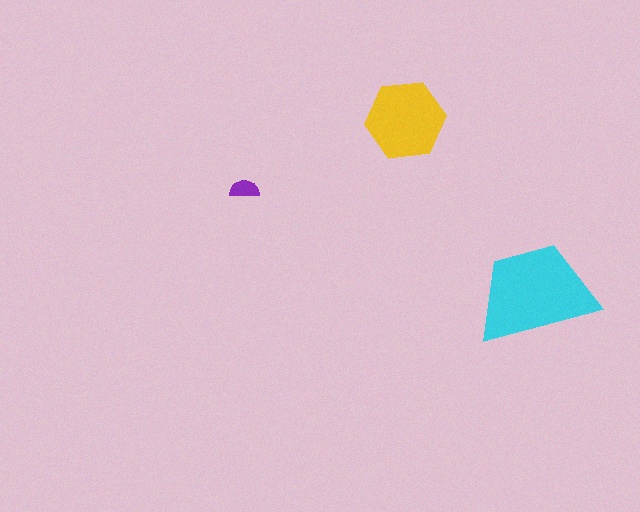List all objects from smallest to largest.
The purple semicircle, the yellow hexagon, the cyan trapezoid.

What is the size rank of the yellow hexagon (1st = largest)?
2nd.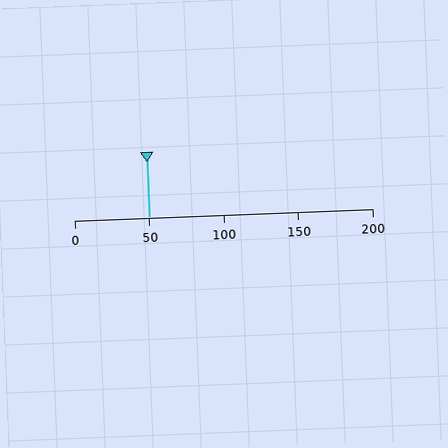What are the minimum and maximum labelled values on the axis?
The axis runs from 0 to 200.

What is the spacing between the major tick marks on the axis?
The major ticks are spaced 50 apart.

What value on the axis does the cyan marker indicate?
The marker indicates approximately 50.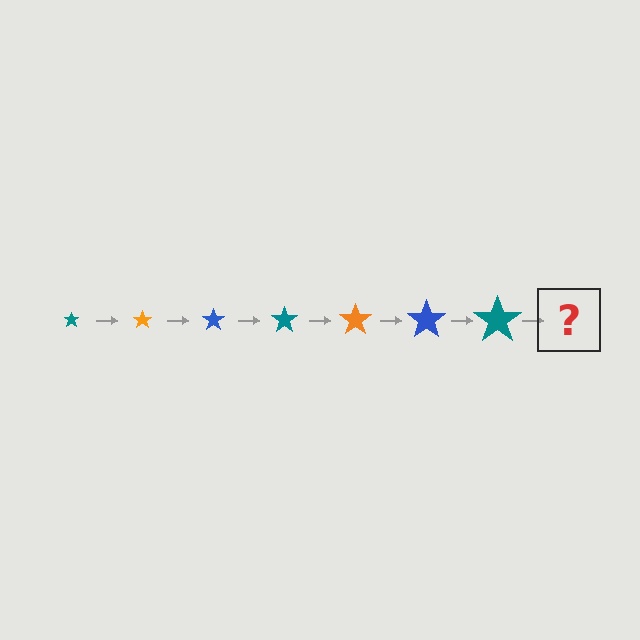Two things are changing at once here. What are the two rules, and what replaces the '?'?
The two rules are that the star grows larger each step and the color cycles through teal, orange, and blue. The '?' should be an orange star, larger than the previous one.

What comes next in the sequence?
The next element should be an orange star, larger than the previous one.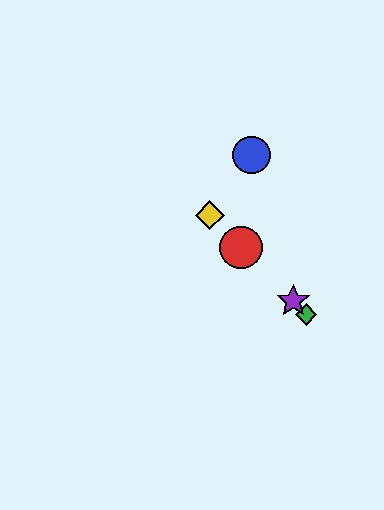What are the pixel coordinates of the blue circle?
The blue circle is at (251, 155).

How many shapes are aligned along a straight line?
4 shapes (the red circle, the green diamond, the yellow diamond, the purple star) are aligned along a straight line.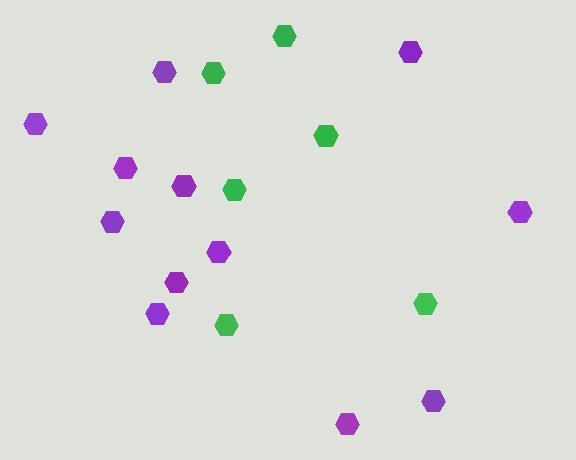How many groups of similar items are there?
There are 2 groups: one group of green hexagons (6) and one group of purple hexagons (12).